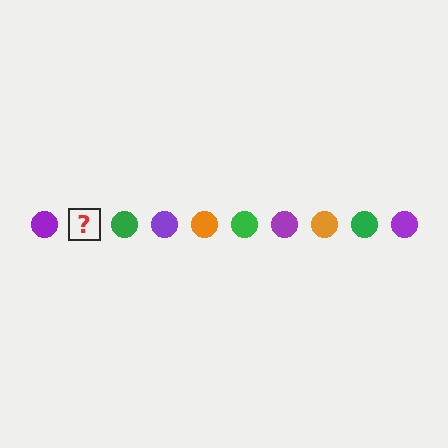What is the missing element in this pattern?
The missing element is an orange circle.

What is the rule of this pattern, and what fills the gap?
The rule is that the pattern cycles through purple, orange, green circles. The gap should be filled with an orange circle.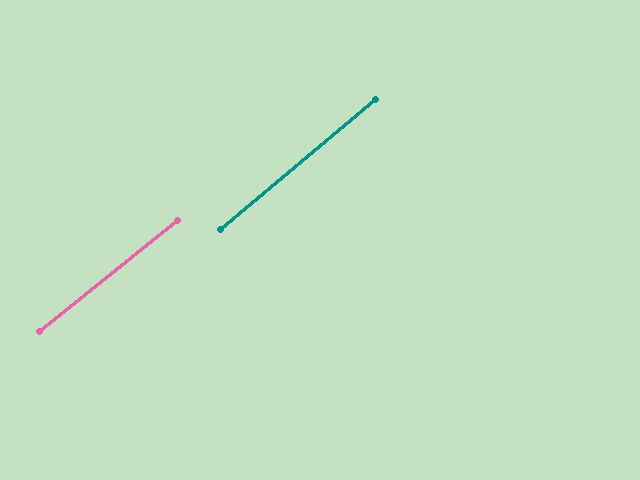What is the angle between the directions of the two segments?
Approximately 1 degree.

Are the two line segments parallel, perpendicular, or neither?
Parallel — their directions differ by only 1.0°.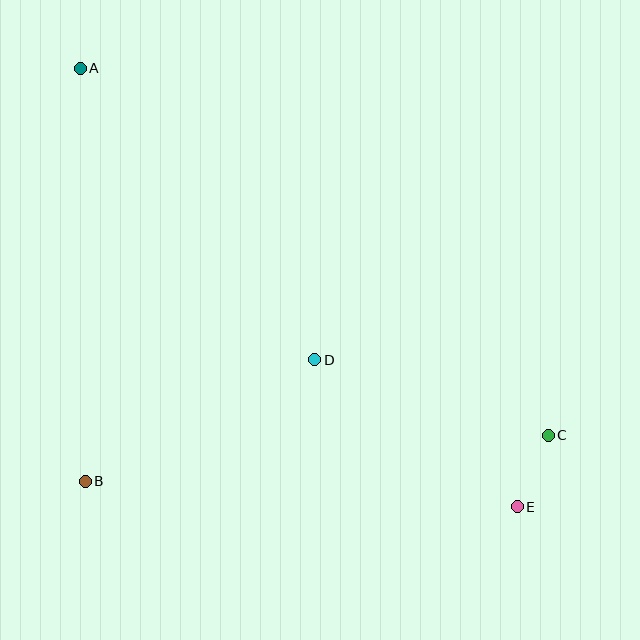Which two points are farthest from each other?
Points A and E are farthest from each other.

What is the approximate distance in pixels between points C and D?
The distance between C and D is approximately 246 pixels.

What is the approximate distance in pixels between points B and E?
The distance between B and E is approximately 433 pixels.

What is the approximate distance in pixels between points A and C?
The distance between A and C is approximately 595 pixels.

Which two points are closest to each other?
Points C and E are closest to each other.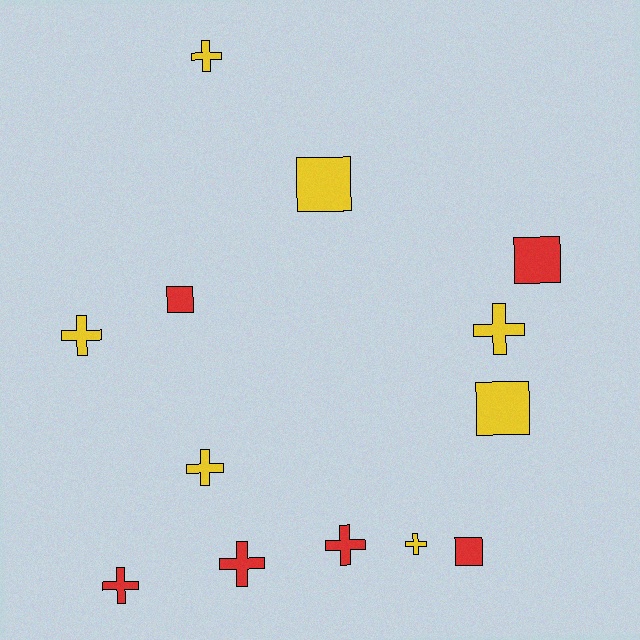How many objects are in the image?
There are 13 objects.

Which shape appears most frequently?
Cross, with 8 objects.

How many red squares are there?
There are 3 red squares.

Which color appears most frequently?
Yellow, with 7 objects.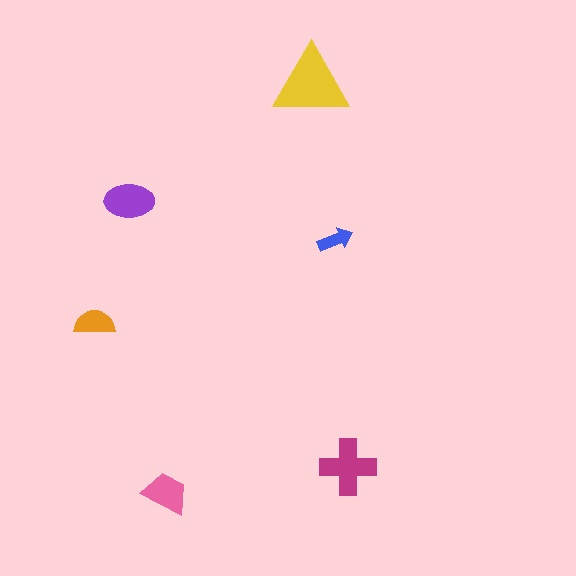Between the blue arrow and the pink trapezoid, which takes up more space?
The pink trapezoid.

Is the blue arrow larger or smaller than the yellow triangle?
Smaller.